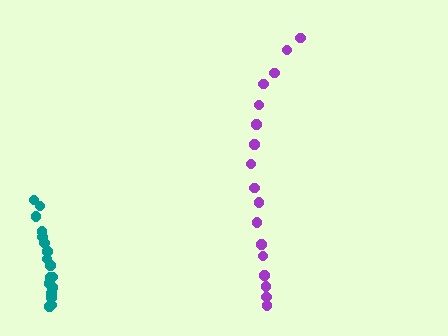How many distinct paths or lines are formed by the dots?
There are 2 distinct paths.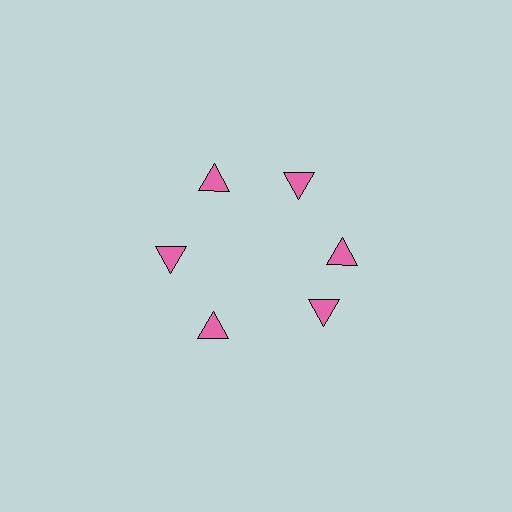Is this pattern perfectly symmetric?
No. The 6 pink triangles are arranged in a ring, but one element near the 5 o'clock position is rotated out of alignment along the ring, breaking the 6-fold rotational symmetry.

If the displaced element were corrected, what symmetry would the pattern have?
It would have 6-fold rotational symmetry — the pattern would map onto itself every 60 degrees.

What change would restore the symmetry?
The symmetry would be restored by rotating it back into even spacing with its neighbors so that all 6 triangles sit at equal angles and equal distance from the center.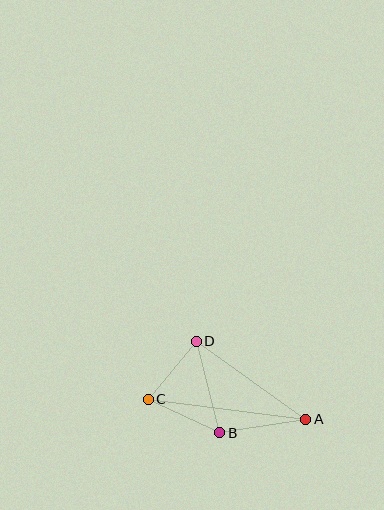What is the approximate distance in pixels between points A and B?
The distance between A and B is approximately 87 pixels.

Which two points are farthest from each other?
Points A and C are farthest from each other.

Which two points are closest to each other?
Points C and D are closest to each other.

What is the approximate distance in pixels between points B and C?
The distance between B and C is approximately 79 pixels.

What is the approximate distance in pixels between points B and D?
The distance between B and D is approximately 95 pixels.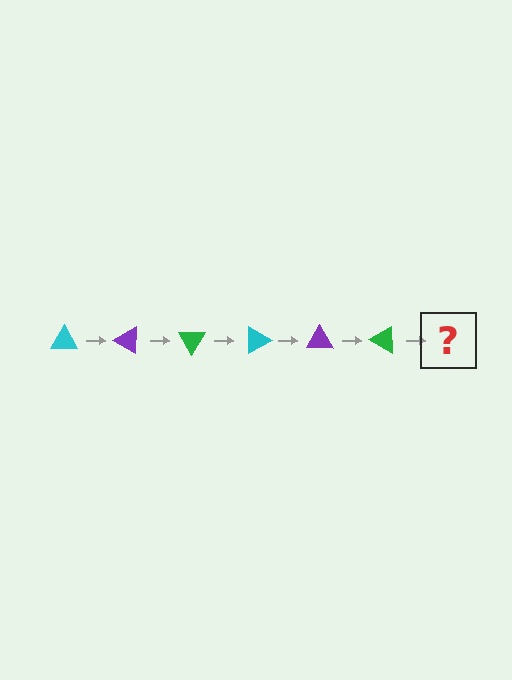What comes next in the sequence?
The next element should be a cyan triangle, rotated 180 degrees from the start.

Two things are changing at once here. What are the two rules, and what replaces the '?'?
The two rules are that it rotates 30 degrees each step and the color cycles through cyan, purple, and green. The '?' should be a cyan triangle, rotated 180 degrees from the start.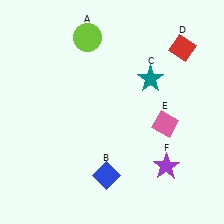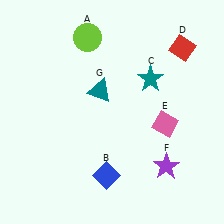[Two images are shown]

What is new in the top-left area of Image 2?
A teal triangle (G) was added in the top-left area of Image 2.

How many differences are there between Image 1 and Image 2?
There is 1 difference between the two images.